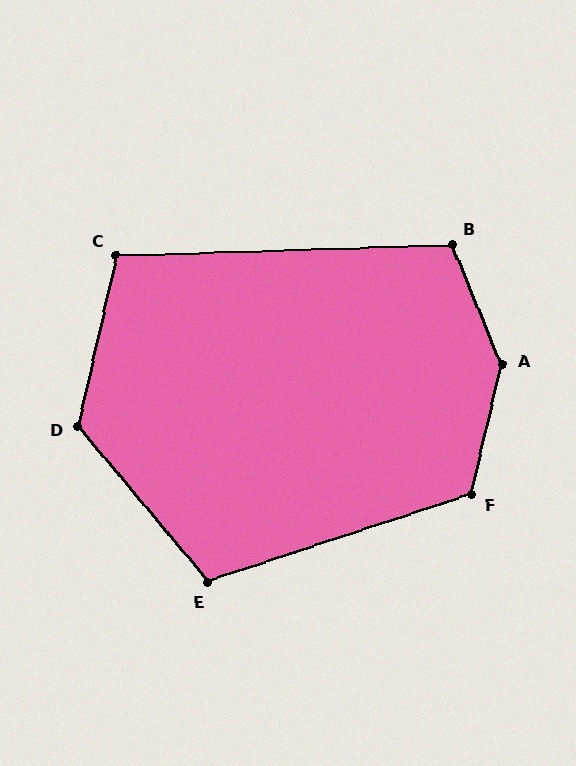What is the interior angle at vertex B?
Approximately 111 degrees (obtuse).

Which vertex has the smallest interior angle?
C, at approximately 104 degrees.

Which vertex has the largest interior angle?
A, at approximately 144 degrees.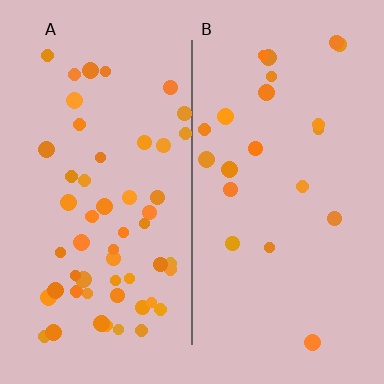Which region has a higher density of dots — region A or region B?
A (the left).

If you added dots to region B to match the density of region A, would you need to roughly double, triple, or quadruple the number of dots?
Approximately triple.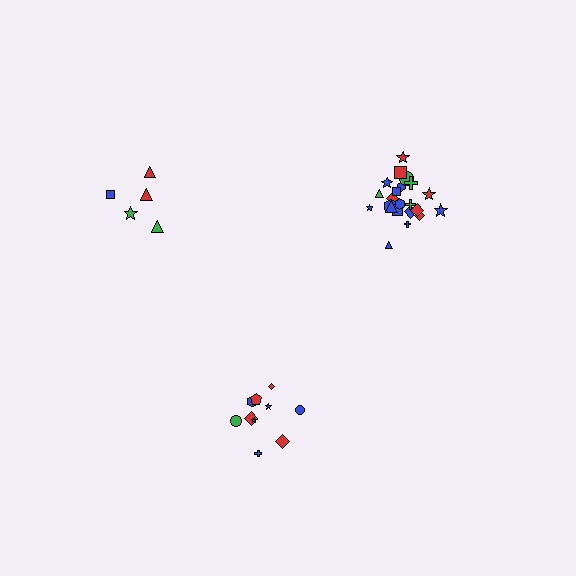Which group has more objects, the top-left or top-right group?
The top-right group.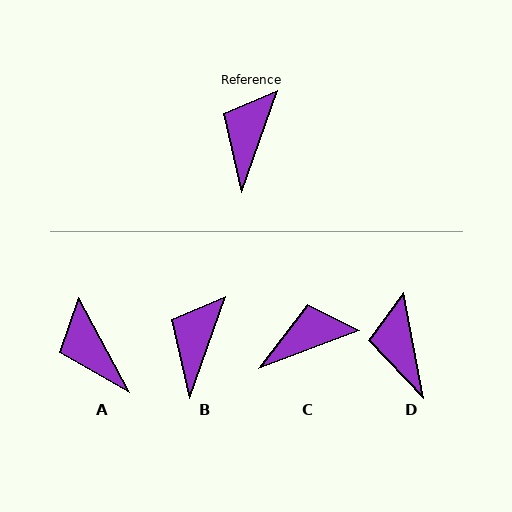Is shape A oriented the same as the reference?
No, it is off by about 48 degrees.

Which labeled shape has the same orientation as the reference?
B.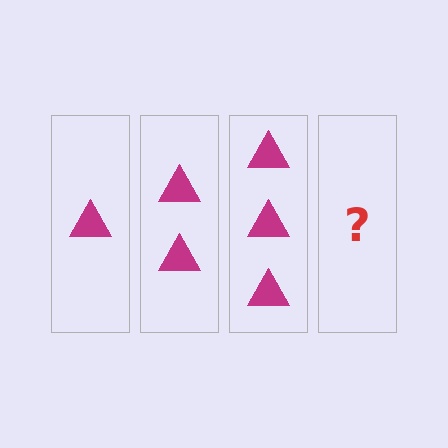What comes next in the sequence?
The next element should be 4 triangles.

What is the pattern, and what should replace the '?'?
The pattern is that each step adds one more triangle. The '?' should be 4 triangles.